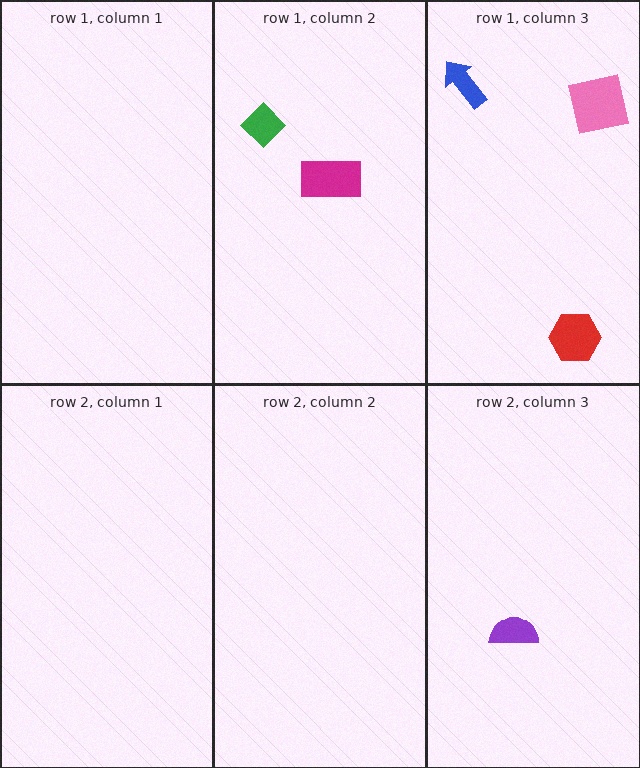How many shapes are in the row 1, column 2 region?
2.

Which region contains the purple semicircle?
The row 2, column 3 region.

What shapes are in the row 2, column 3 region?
The purple semicircle.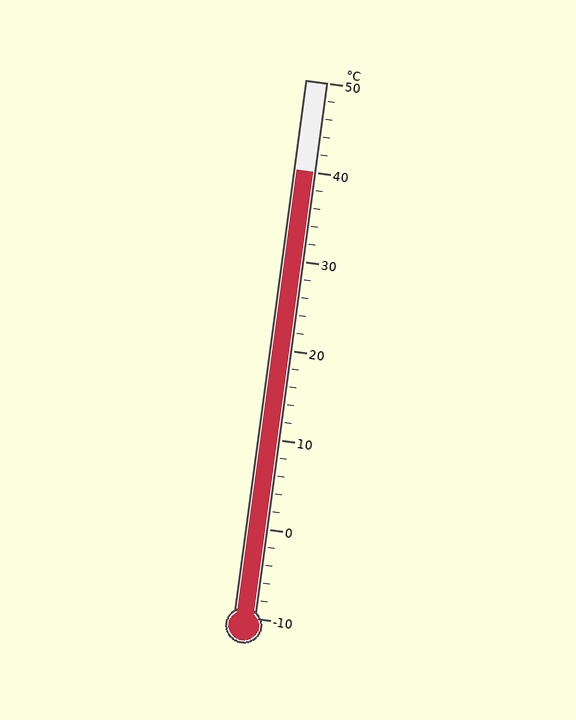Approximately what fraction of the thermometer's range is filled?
The thermometer is filled to approximately 85% of its range.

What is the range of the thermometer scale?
The thermometer scale ranges from -10°C to 50°C.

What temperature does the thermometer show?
The thermometer shows approximately 40°C.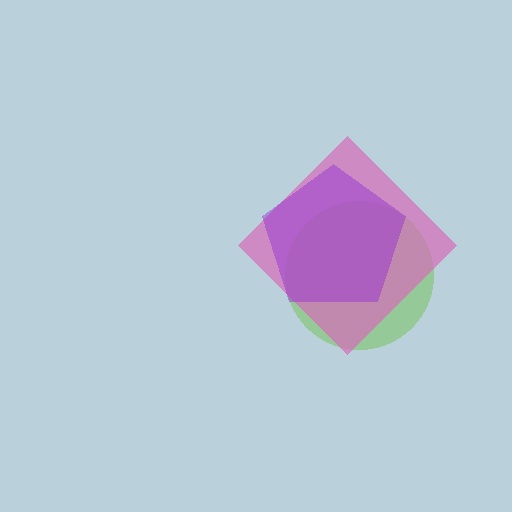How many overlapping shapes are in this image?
There are 3 overlapping shapes in the image.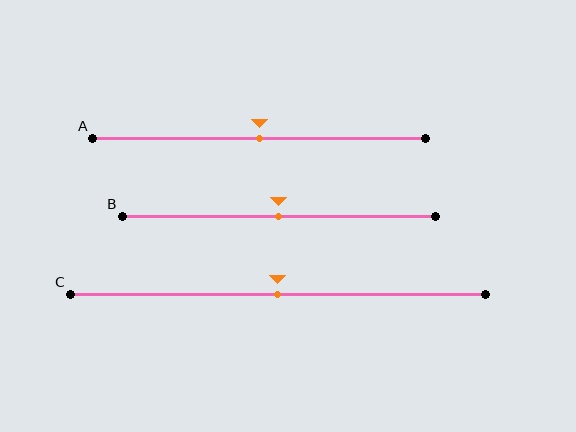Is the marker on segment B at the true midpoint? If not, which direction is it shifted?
Yes, the marker on segment B is at the true midpoint.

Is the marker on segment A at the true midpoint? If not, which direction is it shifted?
Yes, the marker on segment A is at the true midpoint.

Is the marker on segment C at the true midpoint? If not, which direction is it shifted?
Yes, the marker on segment C is at the true midpoint.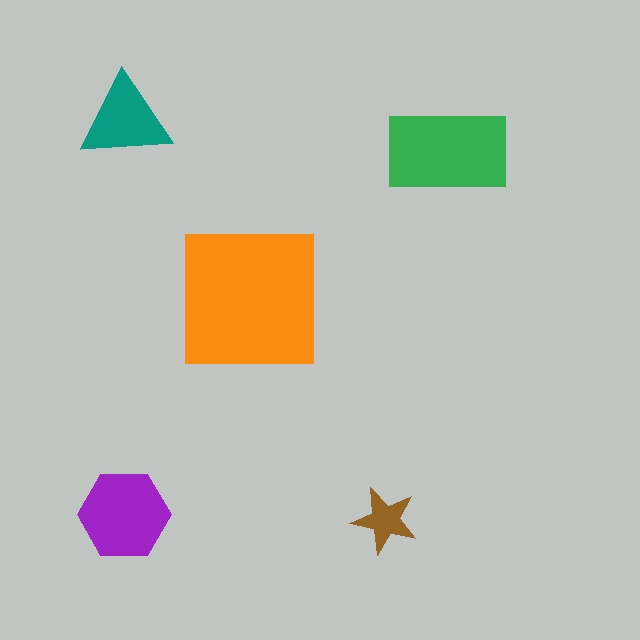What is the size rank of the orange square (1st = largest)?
1st.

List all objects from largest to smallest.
The orange square, the green rectangle, the purple hexagon, the teal triangle, the brown star.